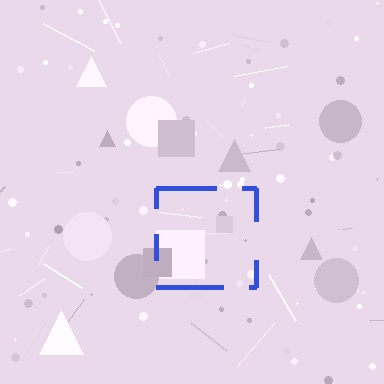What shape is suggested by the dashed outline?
The dashed outline suggests a square.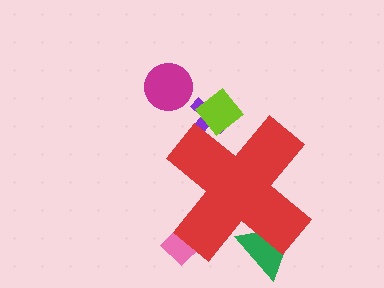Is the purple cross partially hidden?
Yes, the purple cross is partially hidden behind the red cross.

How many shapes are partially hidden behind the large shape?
4 shapes are partially hidden.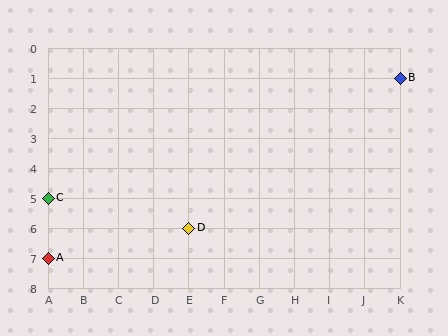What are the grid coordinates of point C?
Point C is at grid coordinates (A, 5).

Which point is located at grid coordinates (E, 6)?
Point D is at (E, 6).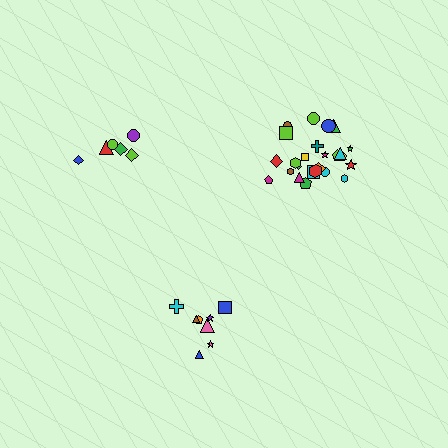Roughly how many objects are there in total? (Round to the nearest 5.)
Roughly 40 objects in total.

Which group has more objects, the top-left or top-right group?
The top-right group.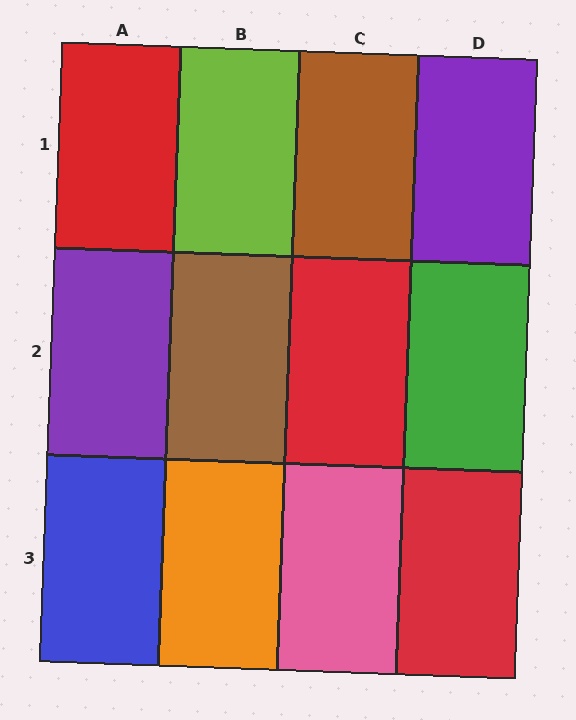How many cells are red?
3 cells are red.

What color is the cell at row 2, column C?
Red.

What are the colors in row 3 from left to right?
Blue, orange, pink, red.